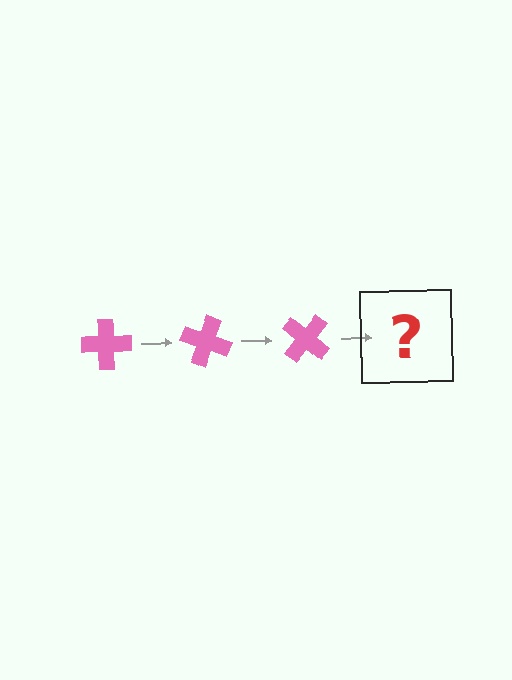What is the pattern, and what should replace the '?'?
The pattern is that the cross rotates 20 degrees each step. The '?' should be a pink cross rotated 60 degrees.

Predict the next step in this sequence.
The next step is a pink cross rotated 60 degrees.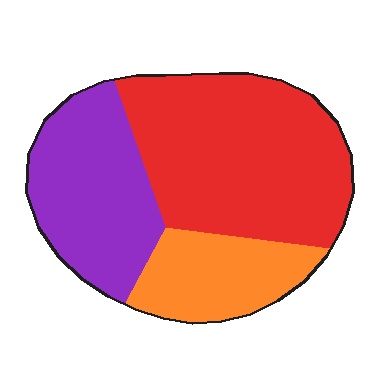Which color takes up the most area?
Red, at roughly 50%.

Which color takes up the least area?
Orange, at roughly 20%.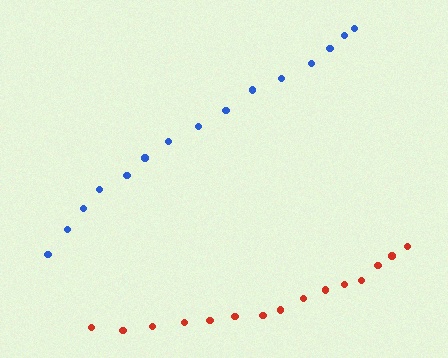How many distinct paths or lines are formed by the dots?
There are 2 distinct paths.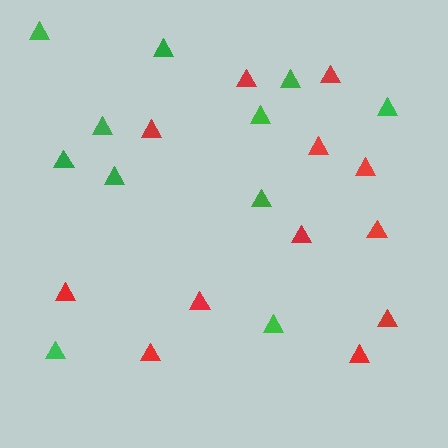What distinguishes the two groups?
There are 2 groups: one group of green triangles (11) and one group of red triangles (12).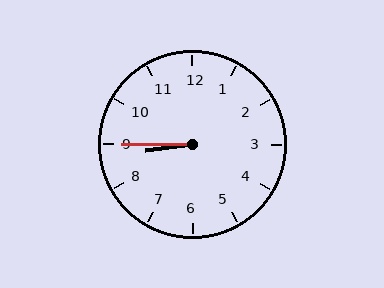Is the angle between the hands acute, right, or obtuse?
It is acute.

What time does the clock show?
8:45.